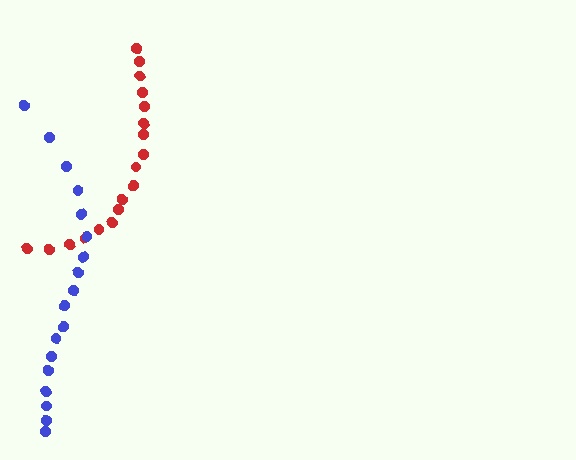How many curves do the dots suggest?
There are 2 distinct paths.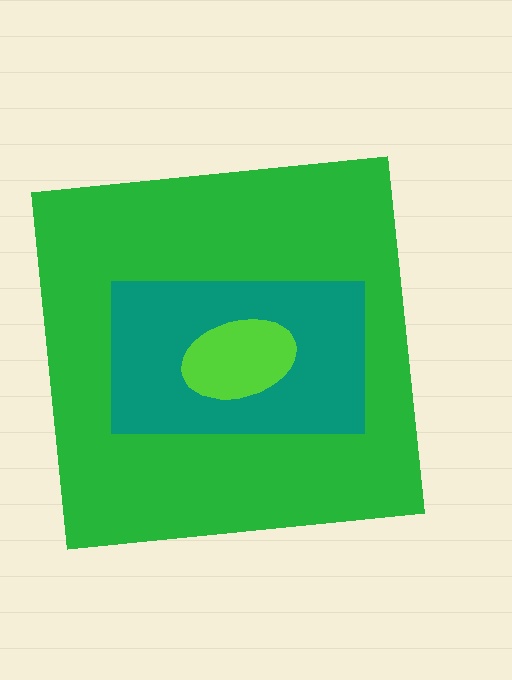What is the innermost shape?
The lime ellipse.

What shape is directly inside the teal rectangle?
The lime ellipse.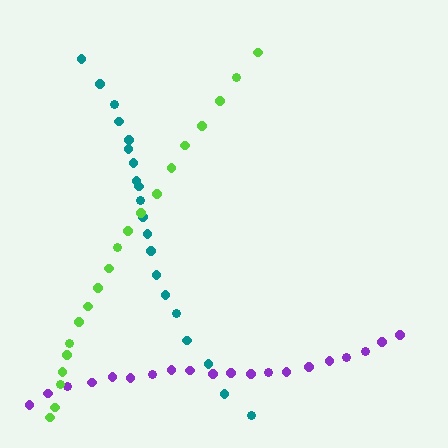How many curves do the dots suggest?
There are 3 distinct paths.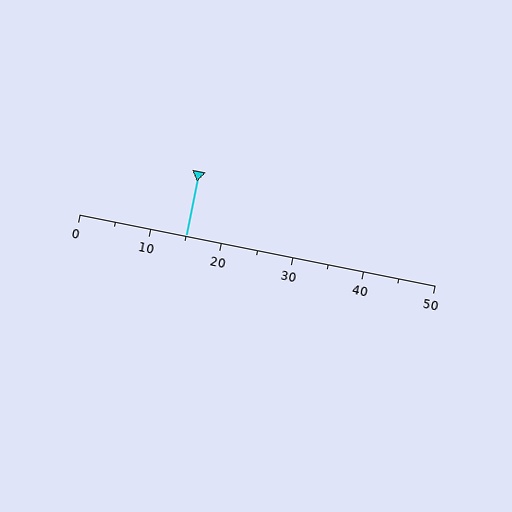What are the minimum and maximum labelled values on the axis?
The axis runs from 0 to 50.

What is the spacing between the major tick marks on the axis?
The major ticks are spaced 10 apart.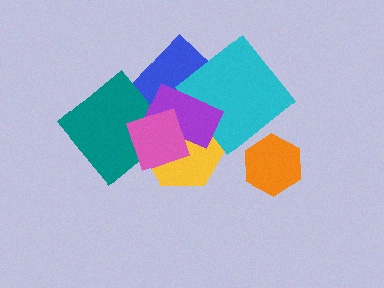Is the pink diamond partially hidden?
No, no other shape covers it.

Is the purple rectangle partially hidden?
Yes, it is partially covered by another shape.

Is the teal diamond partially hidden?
Yes, it is partially covered by another shape.